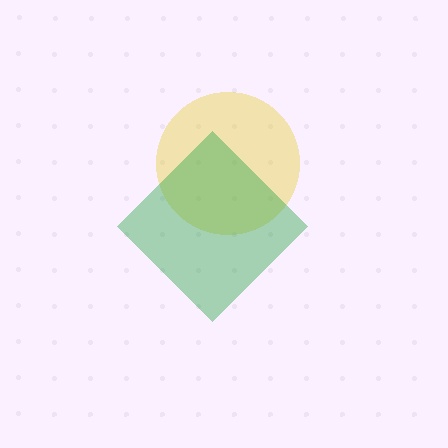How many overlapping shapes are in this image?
There are 2 overlapping shapes in the image.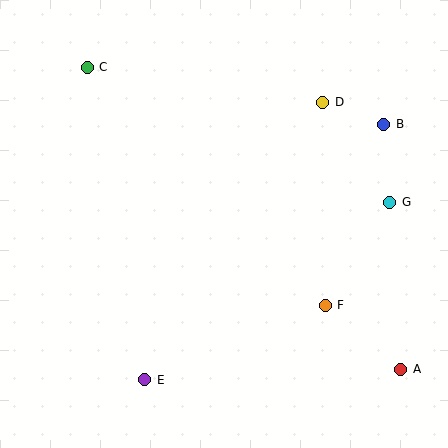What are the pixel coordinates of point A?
Point A is at (401, 369).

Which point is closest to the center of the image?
Point F at (325, 305) is closest to the center.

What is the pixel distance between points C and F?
The distance between C and F is 337 pixels.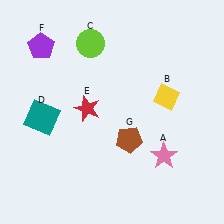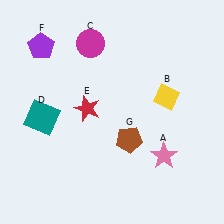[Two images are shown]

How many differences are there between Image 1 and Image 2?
There is 1 difference between the two images.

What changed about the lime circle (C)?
In Image 1, C is lime. In Image 2, it changed to magenta.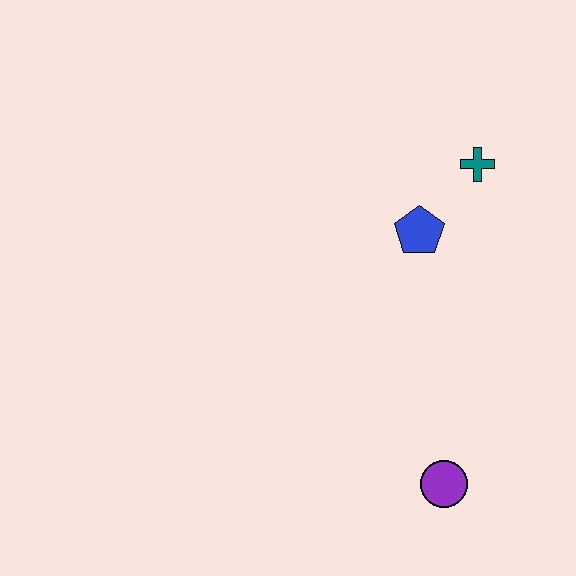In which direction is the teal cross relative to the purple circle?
The teal cross is above the purple circle.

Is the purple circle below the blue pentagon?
Yes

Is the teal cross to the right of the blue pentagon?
Yes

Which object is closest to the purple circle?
The blue pentagon is closest to the purple circle.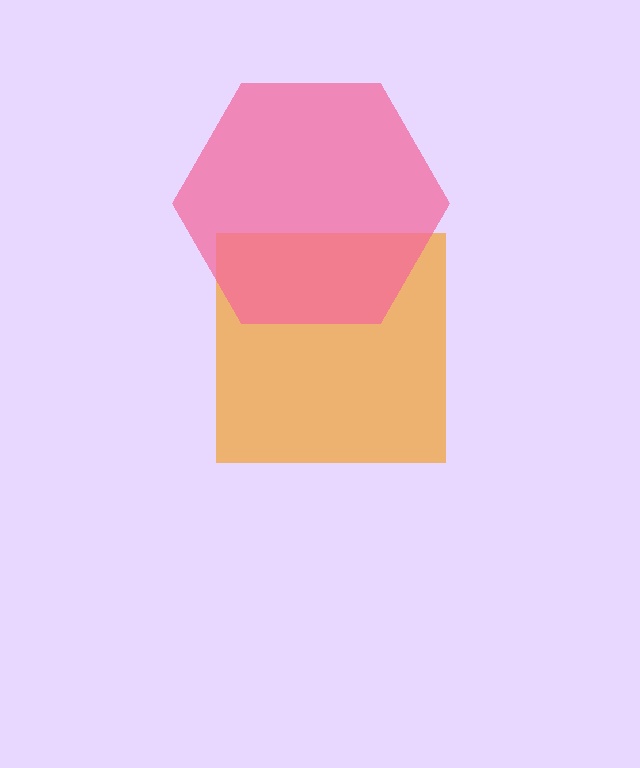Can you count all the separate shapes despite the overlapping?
Yes, there are 2 separate shapes.